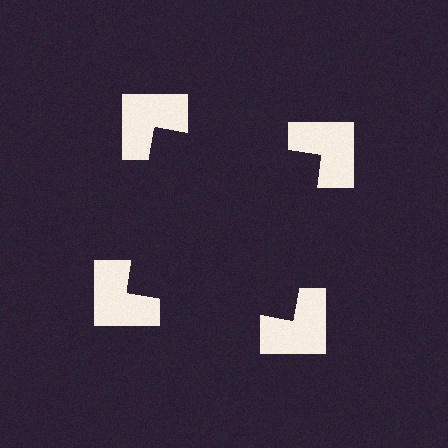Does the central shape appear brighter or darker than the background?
It typically appears slightly darker than the background, even though no actual brightness change is drawn.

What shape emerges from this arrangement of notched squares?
An illusory square — its edges are inferred from the aligned wedge cuts in the notched squares, not physically drawn.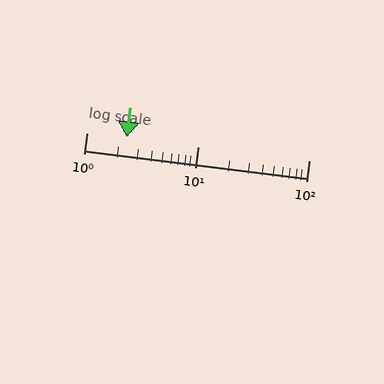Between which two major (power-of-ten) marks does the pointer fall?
The pointer is between 1 and 10.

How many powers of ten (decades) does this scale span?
The scale spans 2 decades, from 1 to 100.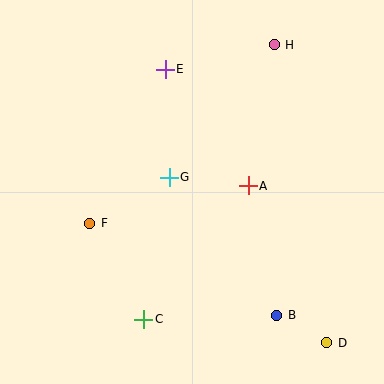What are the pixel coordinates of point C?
Point C is at (144, 319).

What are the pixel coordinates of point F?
Point F is at (90, 223).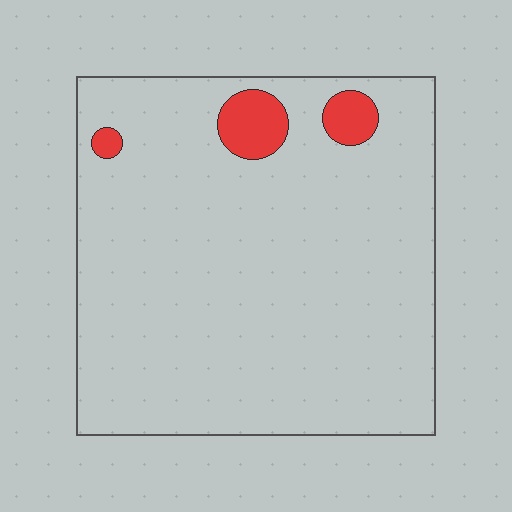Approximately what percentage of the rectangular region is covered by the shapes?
Approximately 5%.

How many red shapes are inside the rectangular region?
3.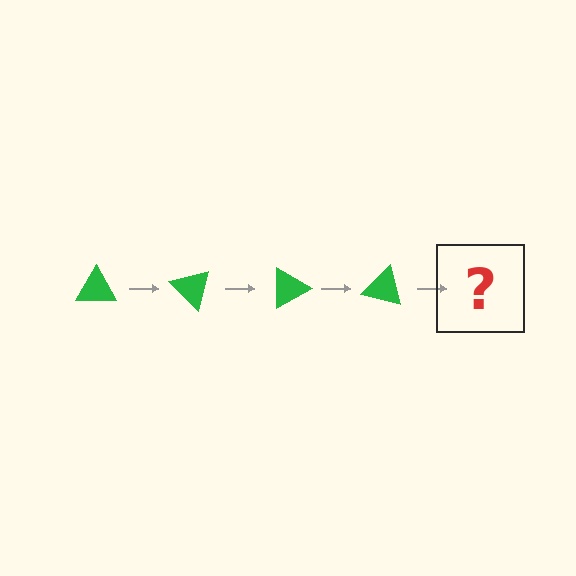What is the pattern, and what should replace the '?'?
The pattern is that the triangle rotates 45 degrees each step. The '?' should be a green triangle rotated 180 degrees.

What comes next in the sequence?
The next element should be a green triangle rotated 180 degrees.